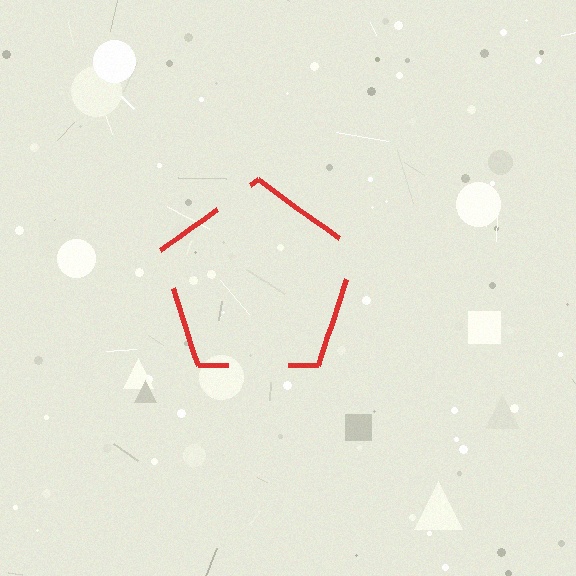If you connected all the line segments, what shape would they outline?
They would outline a pentagon.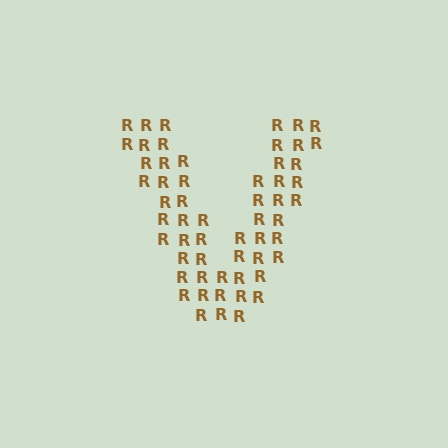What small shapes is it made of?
It is made of small letter R's.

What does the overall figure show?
The overall figure shows the letter V.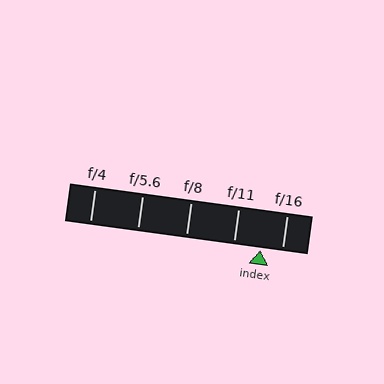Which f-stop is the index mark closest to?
The index mark is closest to f/16.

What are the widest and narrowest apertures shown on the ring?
The widest aperture shown is f/4 and the narrowest is f/16.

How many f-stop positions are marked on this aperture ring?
There are 5 f-stop positions marked.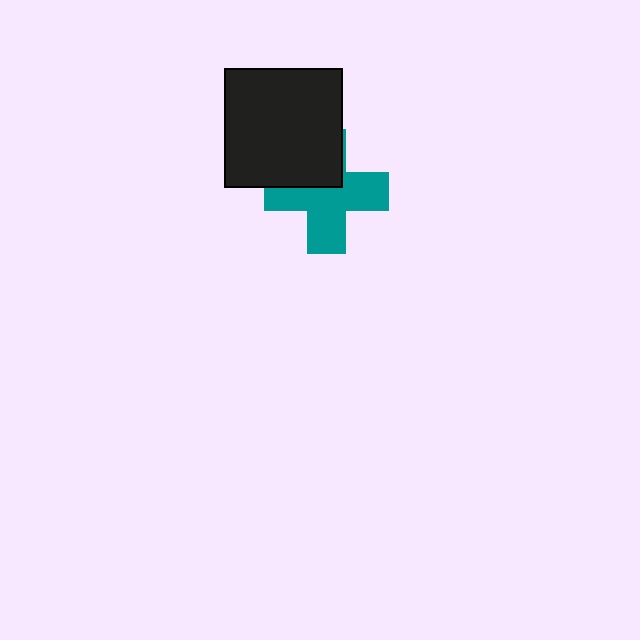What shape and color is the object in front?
The object in front is a black square.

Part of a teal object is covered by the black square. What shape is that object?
It is a cross.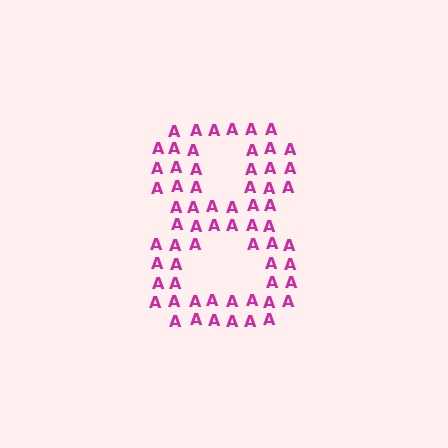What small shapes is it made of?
It is made of small letter A's.